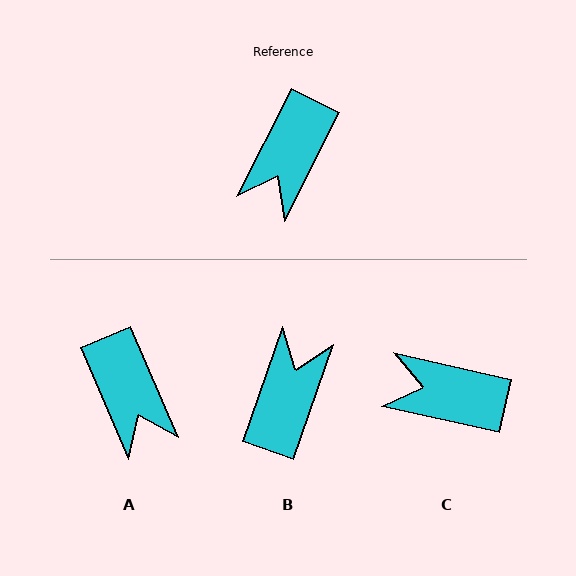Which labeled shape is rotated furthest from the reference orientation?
B, about 172 degrees away.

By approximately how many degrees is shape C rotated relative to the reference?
Approximately 76 degrees clockwise.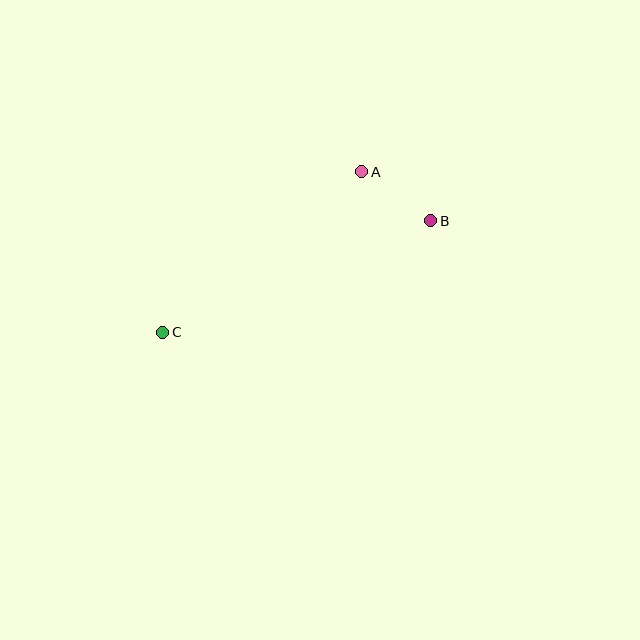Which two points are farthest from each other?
Points B and C are farthest from each other.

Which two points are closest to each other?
Points A and B are closest to each other.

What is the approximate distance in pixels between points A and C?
The distance between A and C is approximately 256 pixels.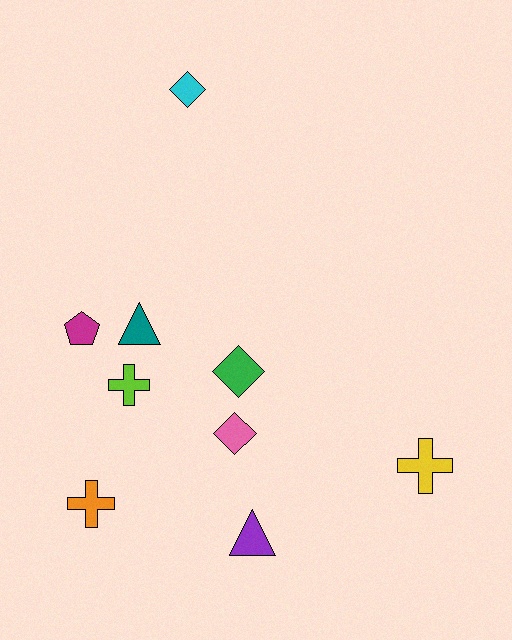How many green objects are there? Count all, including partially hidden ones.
There is 1 green object.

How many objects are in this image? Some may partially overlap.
There are 9 objects.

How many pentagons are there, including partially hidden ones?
There is 1 pentagon.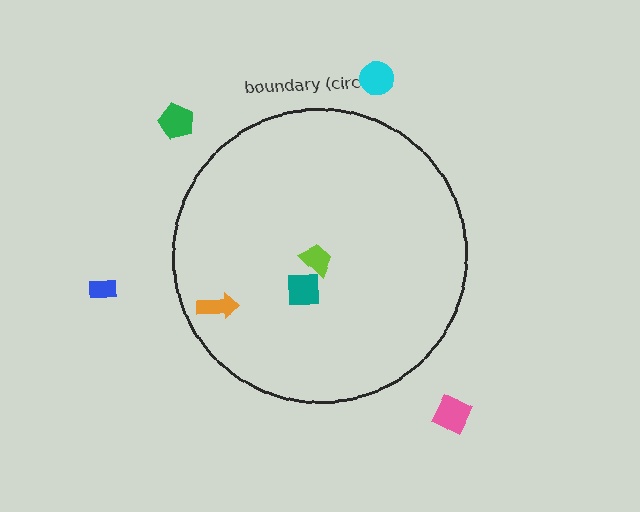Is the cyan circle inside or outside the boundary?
Outside.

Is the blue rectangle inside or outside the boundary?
Outside.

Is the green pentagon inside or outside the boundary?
Outside.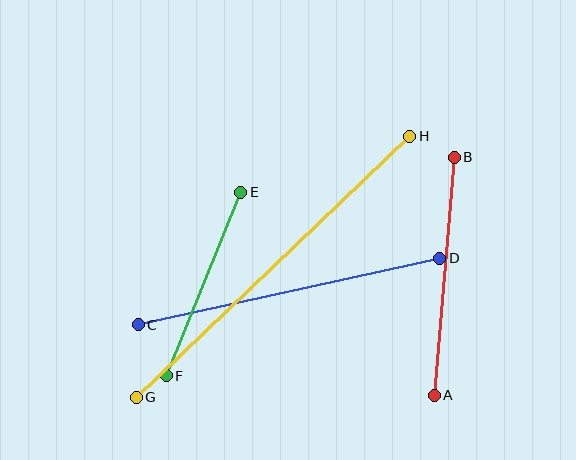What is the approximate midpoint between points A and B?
The midpoint is at approximately (444, 276) pixels.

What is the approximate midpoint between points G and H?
The midpoint is at approximately (273, 267) pixels.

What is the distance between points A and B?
The distance is approximately 239 pixels.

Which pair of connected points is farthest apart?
Points G and H are farthest apart.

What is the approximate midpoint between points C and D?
The midpoint is at approximately (289, 291) pixels.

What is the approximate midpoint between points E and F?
The midpoint is at approximately (203, 284) pixels.